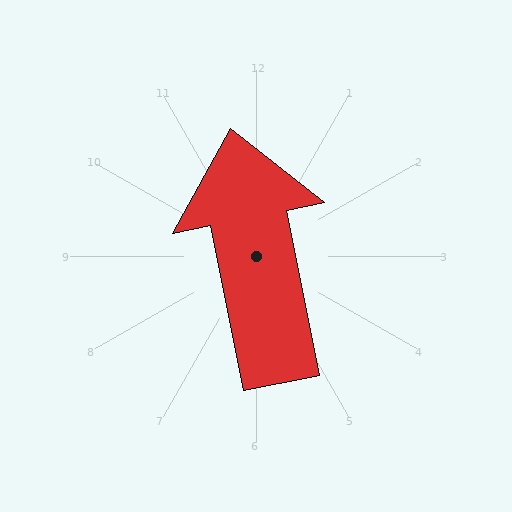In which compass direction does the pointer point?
North.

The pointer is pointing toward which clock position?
Roughly 12 o'clock.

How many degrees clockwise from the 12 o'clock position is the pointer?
Approximately 349 degrees.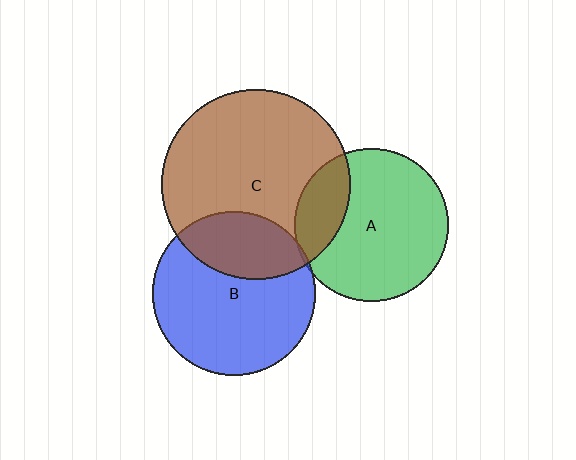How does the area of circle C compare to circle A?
Approximately 1.5 times.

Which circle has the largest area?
Circle C (brown).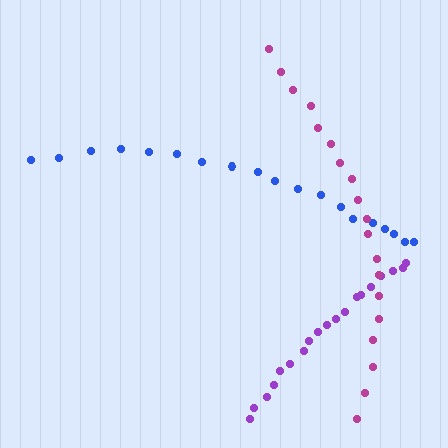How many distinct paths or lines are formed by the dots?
There are 3 distinct paths.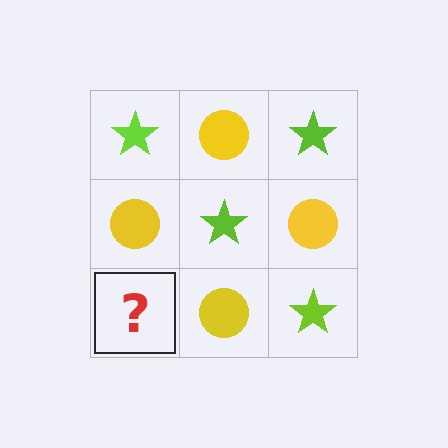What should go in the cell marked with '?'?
The missing cell should contain a lime star.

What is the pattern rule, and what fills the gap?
The rule is that it alternates lime star and yellow circle in a checkerboard pattern. The gap should be filled with a lime star.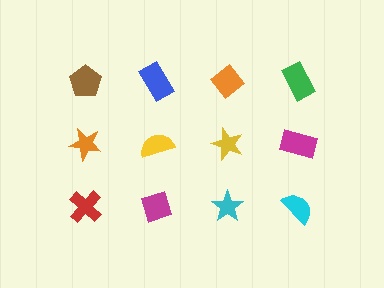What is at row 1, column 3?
An orange diamond.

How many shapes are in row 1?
4 shapes.